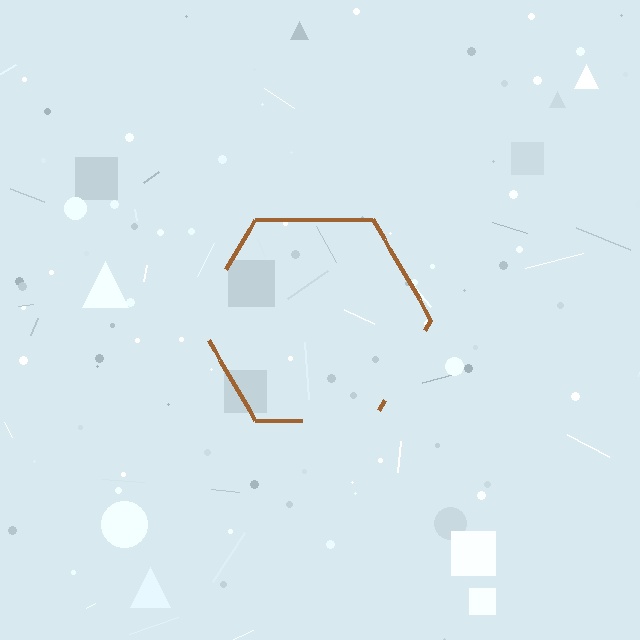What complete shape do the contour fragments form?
The contour fragments form a hexagon.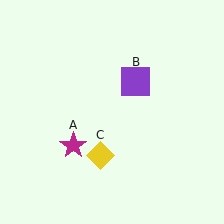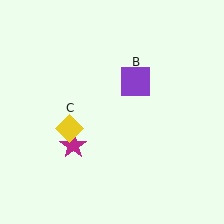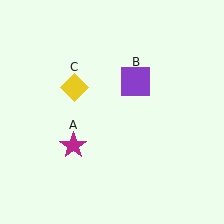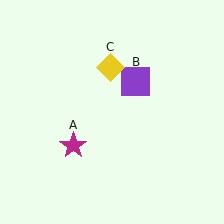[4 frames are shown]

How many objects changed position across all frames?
1 object changed position: yellow diamond (object C).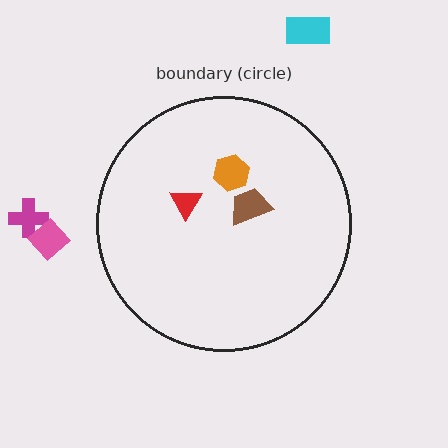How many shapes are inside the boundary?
3 inside, 3 outside.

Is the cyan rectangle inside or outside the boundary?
Outside.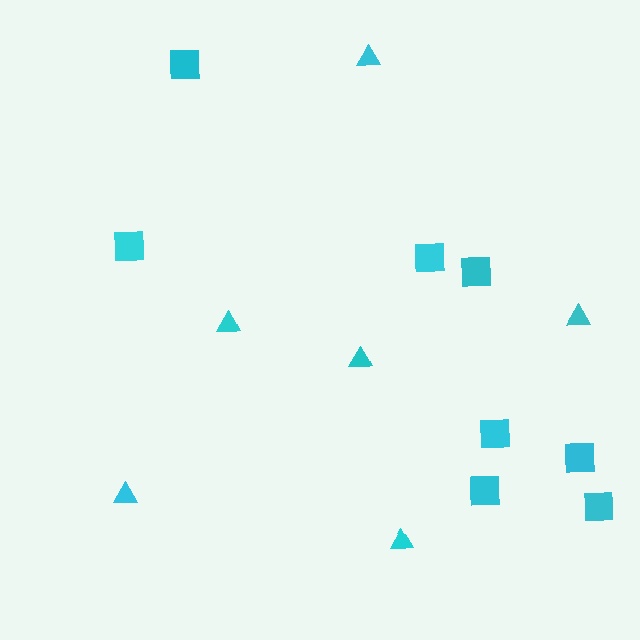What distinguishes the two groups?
There are 2 groups: one group of squares (8) and one group of triangles (6).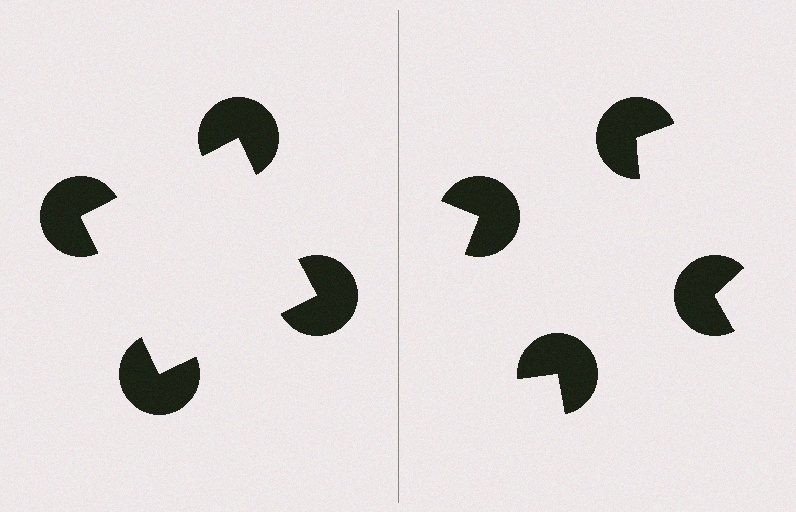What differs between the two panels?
The pac-man discs are positioned identically on both sides; only the wedge orientations differ. On the left they align to a square; on the right they are misaligned.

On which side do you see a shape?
An illusory square appears on the left side. On the right side the wedge cuts are rotated, so no coherent shape forms.